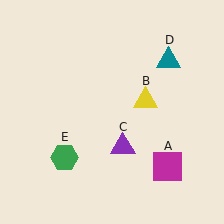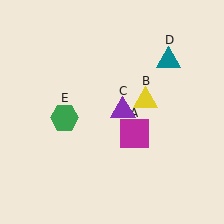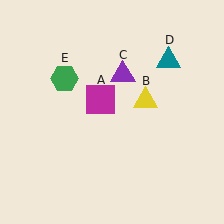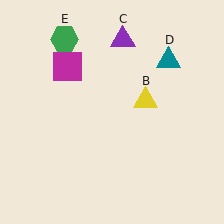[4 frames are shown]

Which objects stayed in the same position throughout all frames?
Yellow triangle (object B) and teal triangle (object D) remained stationary.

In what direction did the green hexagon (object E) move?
The green hexagon (object E) moved up.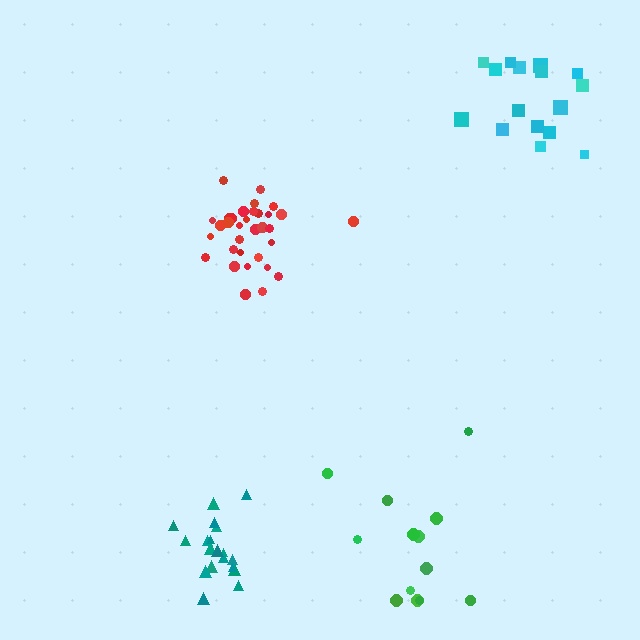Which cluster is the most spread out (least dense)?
Green.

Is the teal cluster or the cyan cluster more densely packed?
Teal.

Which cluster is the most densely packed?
Red.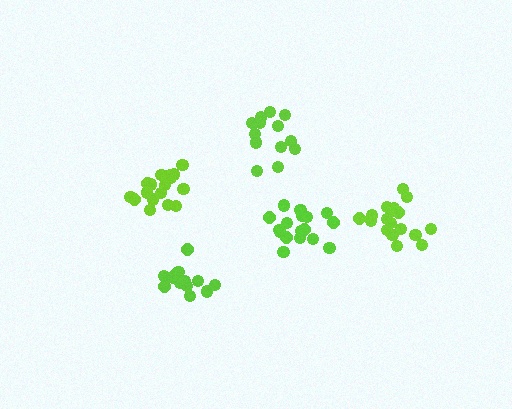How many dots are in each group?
Group 1: 17 dots, Group 2: 13 dots, Group 3: 13 dots, Group 4: 17 dots, Group 5: 18 dots (78 total).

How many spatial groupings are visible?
There are 5 spatial groupings.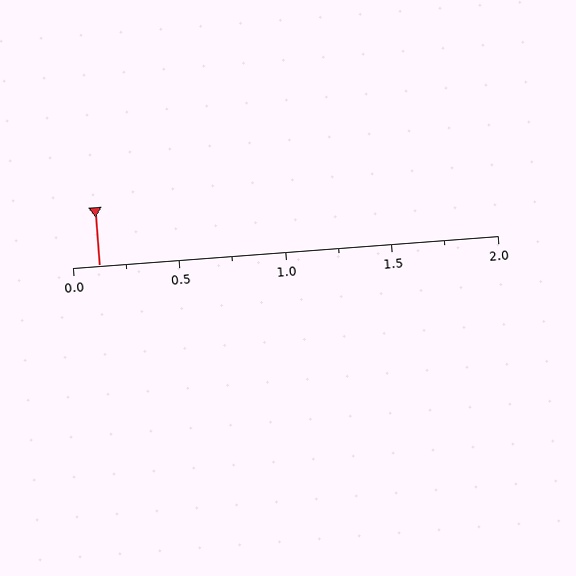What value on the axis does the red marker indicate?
The marker indicates approximately 0.12.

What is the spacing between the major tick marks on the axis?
The major ticks are spaced 0.5 apart.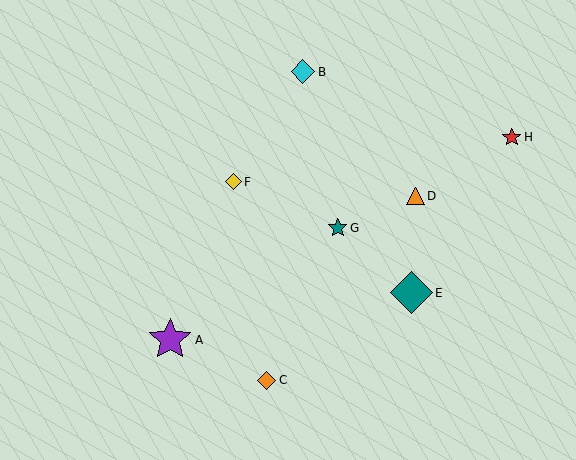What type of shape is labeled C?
Shape C is an orange diamond.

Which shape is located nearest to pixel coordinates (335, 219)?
The teal star (labeled G) at (338, 228) is nearest to that location.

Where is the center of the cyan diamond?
The center of the cyan diamond is at (303, 72).